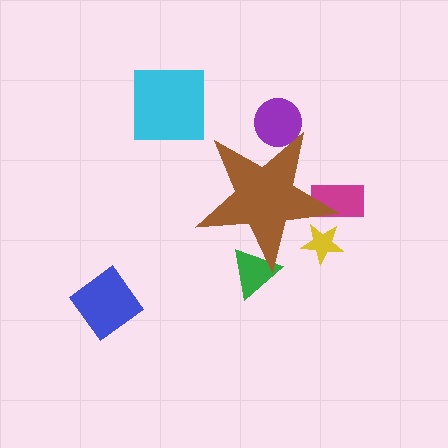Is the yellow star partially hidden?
Yes, the yellow star is partially hidden behind the brown star.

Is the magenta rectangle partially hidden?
Yes, the magenta rectangle is partially hidden behind the brown star.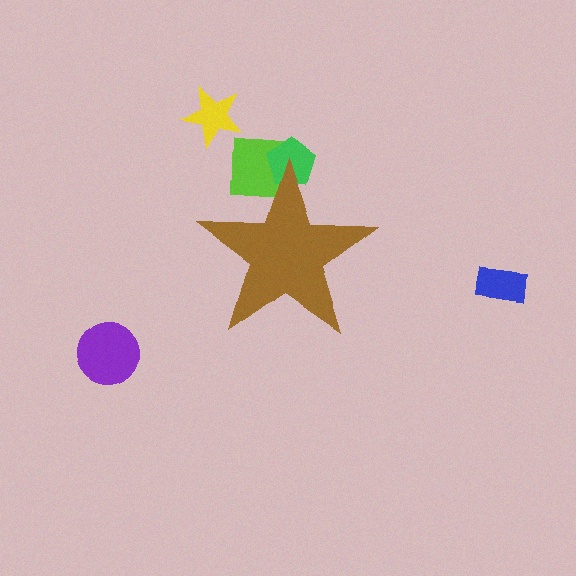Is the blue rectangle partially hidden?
No, the blue rectangle is fully visible.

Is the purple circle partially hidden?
No, the purple circle is fully visible.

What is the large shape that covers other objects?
A brown star.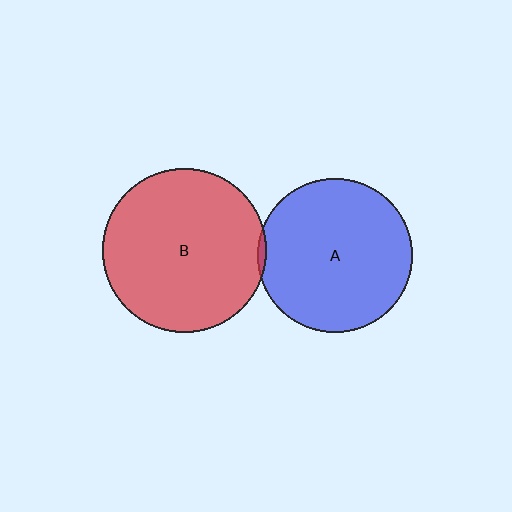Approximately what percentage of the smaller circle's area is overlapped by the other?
Approximately 5%.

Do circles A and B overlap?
Yes.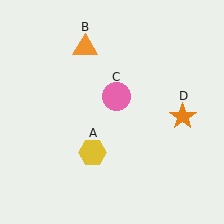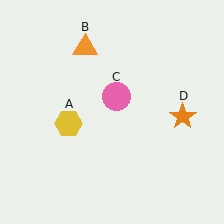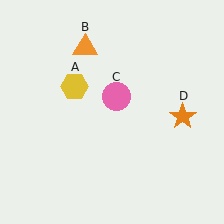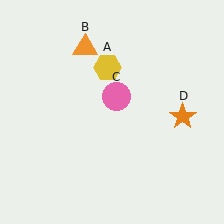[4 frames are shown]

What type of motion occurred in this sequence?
The yellow hexagon (object A) rotated clockwise around the center of the scene.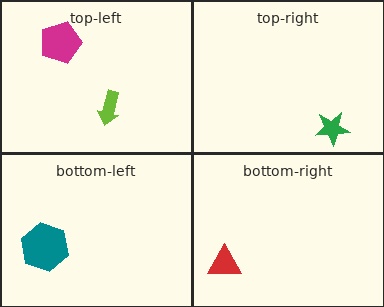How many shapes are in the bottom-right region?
1.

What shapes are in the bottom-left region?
The teal hexagon.